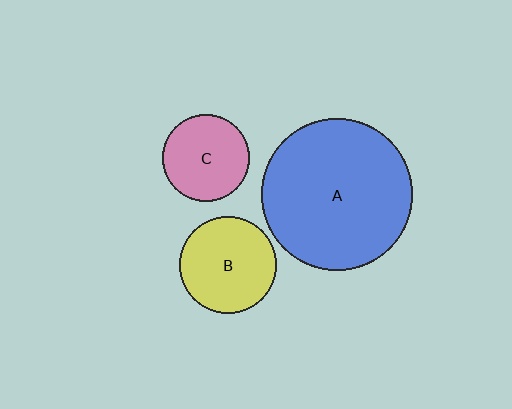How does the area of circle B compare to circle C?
Approximately 1.2 times.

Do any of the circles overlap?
No, none of the circles overlap.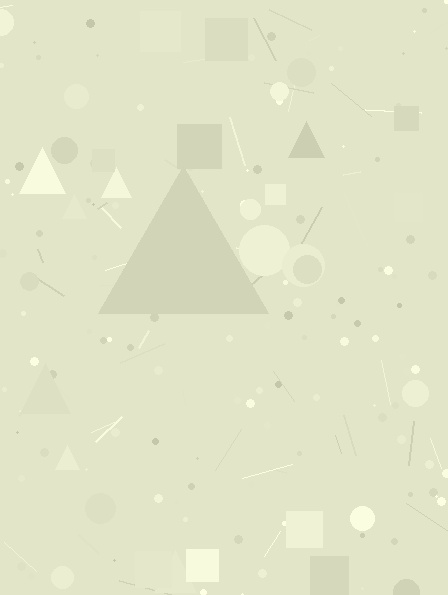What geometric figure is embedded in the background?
A triangle is embedded in the background.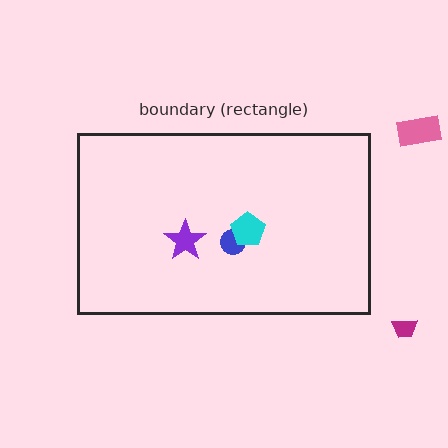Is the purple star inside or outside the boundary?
Inside.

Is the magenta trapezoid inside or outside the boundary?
Outside.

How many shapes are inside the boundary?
3 inside, 2 outside.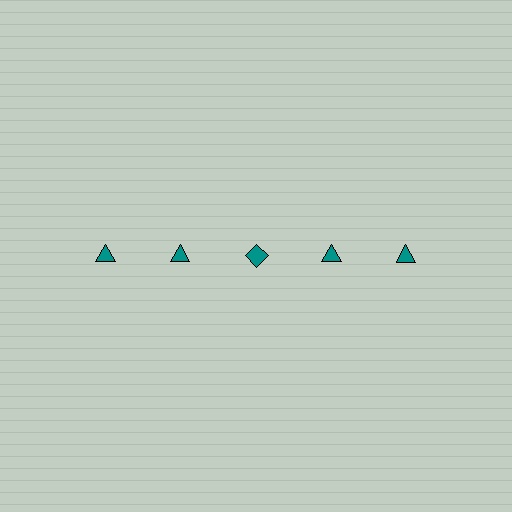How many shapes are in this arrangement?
There are 5 shapes arranged in a grid pattern.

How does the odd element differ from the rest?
It has a different shape: diamond instead of triangle.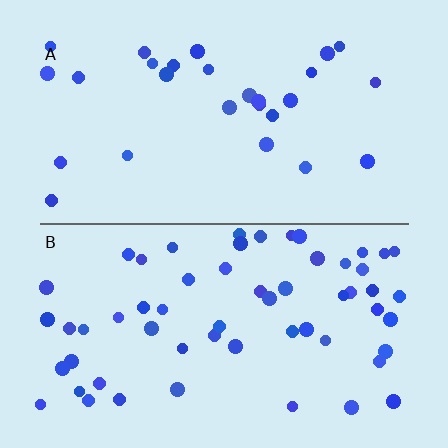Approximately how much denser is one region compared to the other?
Approximately 2.1× — region B over region A.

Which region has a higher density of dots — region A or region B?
B (the bottom).